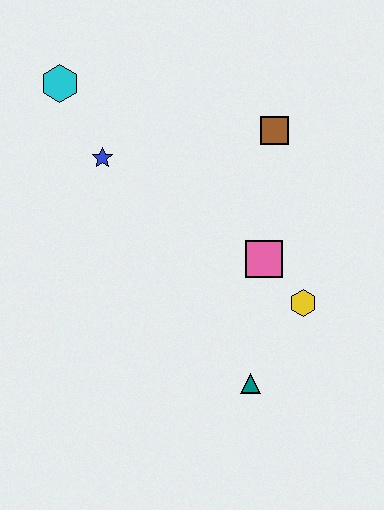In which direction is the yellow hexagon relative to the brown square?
The yellow hexagon is below the brown square.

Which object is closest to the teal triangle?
The yellow hexagon is closest to the teal triangle.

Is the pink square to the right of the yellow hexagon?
No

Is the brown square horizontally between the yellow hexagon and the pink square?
Yes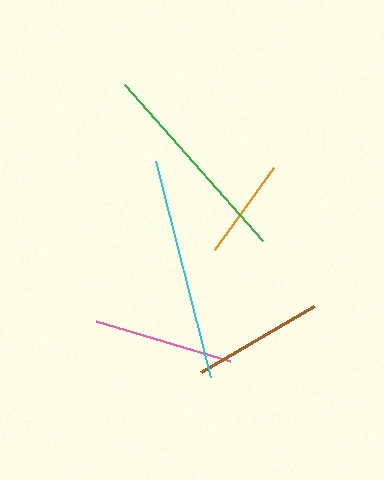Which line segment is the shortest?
The orange line is the shortest at approximately 101 pixels.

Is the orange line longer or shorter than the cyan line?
The cyan line is longer than the orange line.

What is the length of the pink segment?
The pink segment is approximately 139 pixels long.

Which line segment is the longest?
The cyan line is the longest at approximately 223 pixels.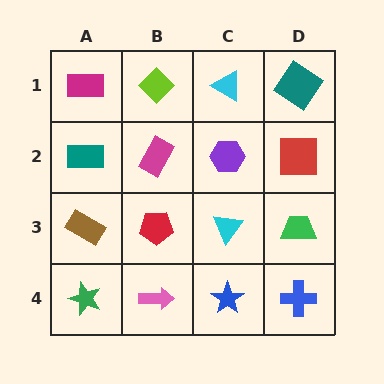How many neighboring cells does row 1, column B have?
3.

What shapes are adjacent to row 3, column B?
A magenta rectangle (row 2, column B), a pink arrow (row 4, column B), a brown rectangle (row 3, column A), a cyan triangle (row 3, column C).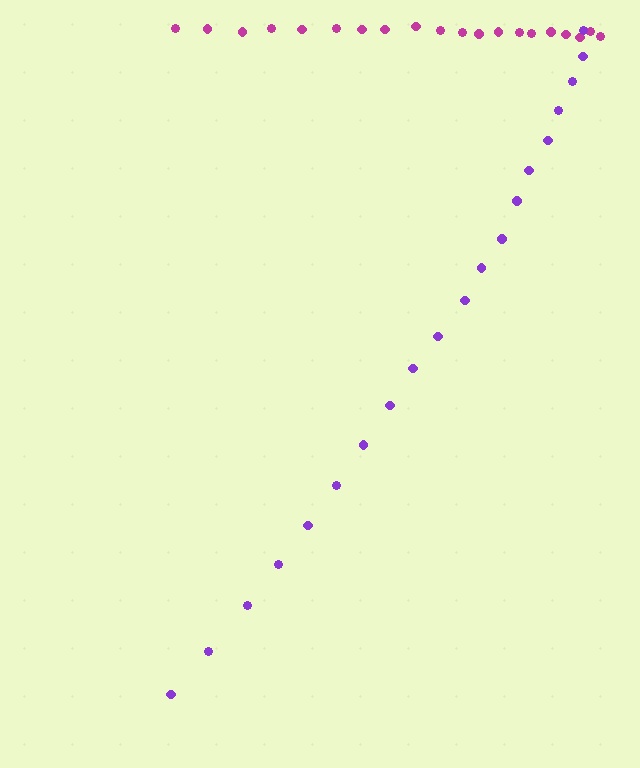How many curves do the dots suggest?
There are 2 distinct paths.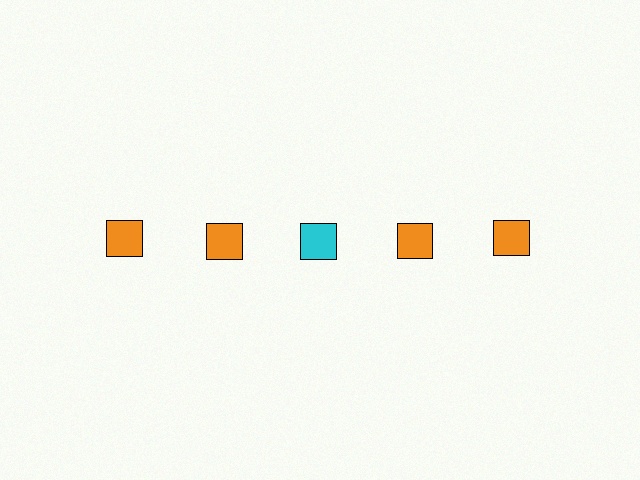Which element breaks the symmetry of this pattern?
The cyan square in the top row, center column breaks the symmetry. All other shapes are orange squares.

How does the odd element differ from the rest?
It has a different color: cyan instead of orange.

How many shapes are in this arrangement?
There are 5 shapes arranged in a grid pattern.